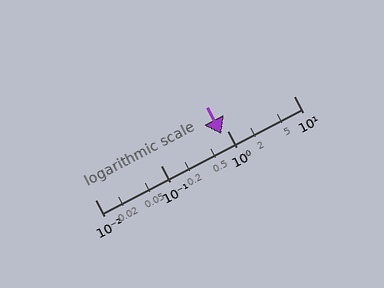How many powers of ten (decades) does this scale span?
The scale spans 3 decades, from 0.01 to 10.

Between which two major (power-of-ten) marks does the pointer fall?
The pointer is between 0.1 and 1.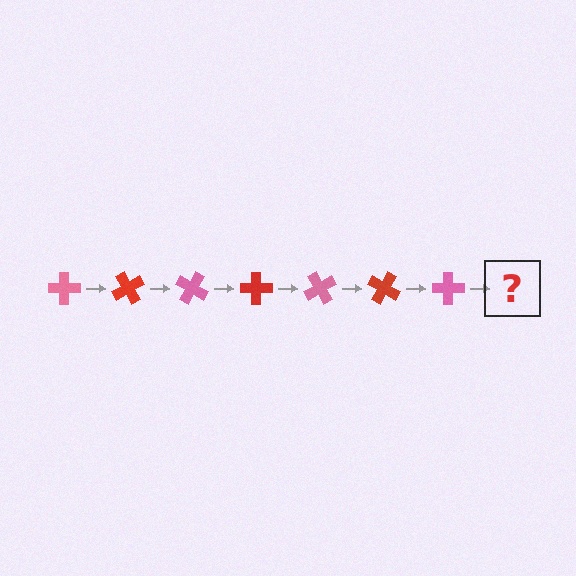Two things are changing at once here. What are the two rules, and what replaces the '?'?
The two rules are that it rotates 60 degrees each step and the color cycles through pink and red. The '?' should be a red cross, rotated 420 degrees from the start.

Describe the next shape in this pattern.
It should be a red cross, rotated 420 degrees from the start.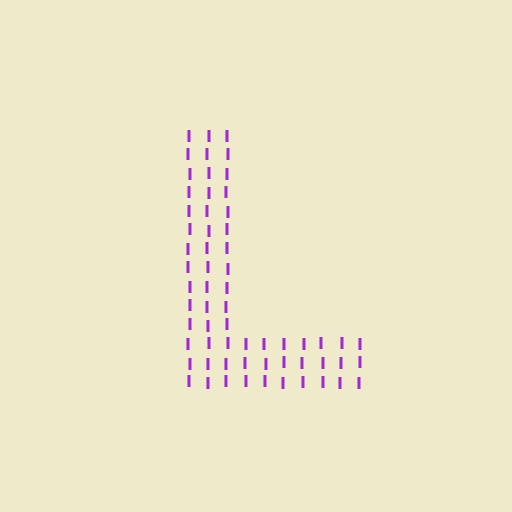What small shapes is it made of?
It is made of small letter I's.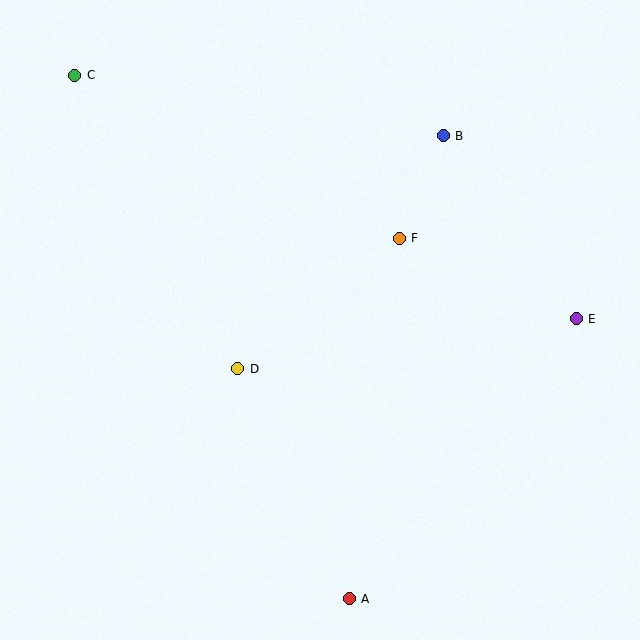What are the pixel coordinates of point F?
Point F is at (399, 238).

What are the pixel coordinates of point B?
Point B is at (443, 136).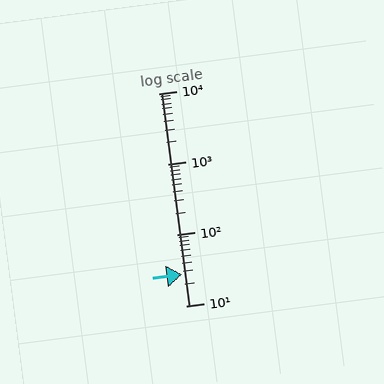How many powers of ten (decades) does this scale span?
The scale spans 3 decades, from 10 to 10000.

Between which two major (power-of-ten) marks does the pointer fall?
The pointer is between 10 and 100.